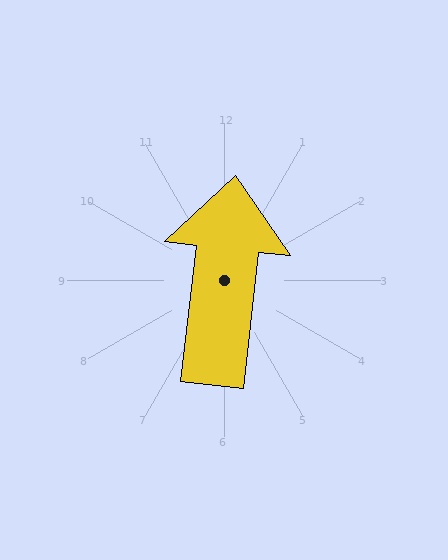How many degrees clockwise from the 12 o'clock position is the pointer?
Approximately 6 degrees.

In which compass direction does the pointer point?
North.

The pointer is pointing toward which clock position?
Roughly 12 o'clock.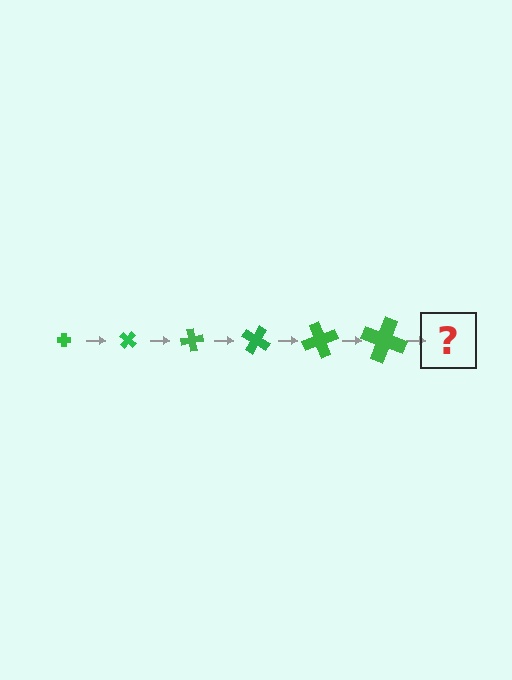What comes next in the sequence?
The next element should be a cross, larger than the previous one and rotated 240 degrees from the start.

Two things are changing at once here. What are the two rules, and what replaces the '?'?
The two rules are that the cross grows larger each step and it rotates 40 degrees each step. The '?' should be a cross, larger than the previous one and rotated 240 degrees from the start.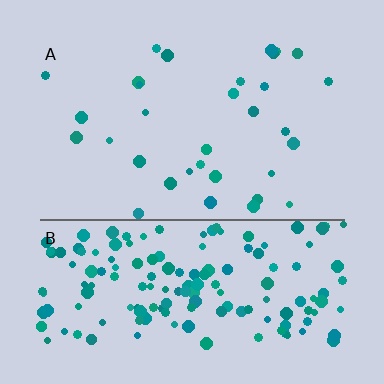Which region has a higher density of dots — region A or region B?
B (the bottom).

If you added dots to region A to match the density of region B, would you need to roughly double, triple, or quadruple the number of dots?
Approximately quadruple.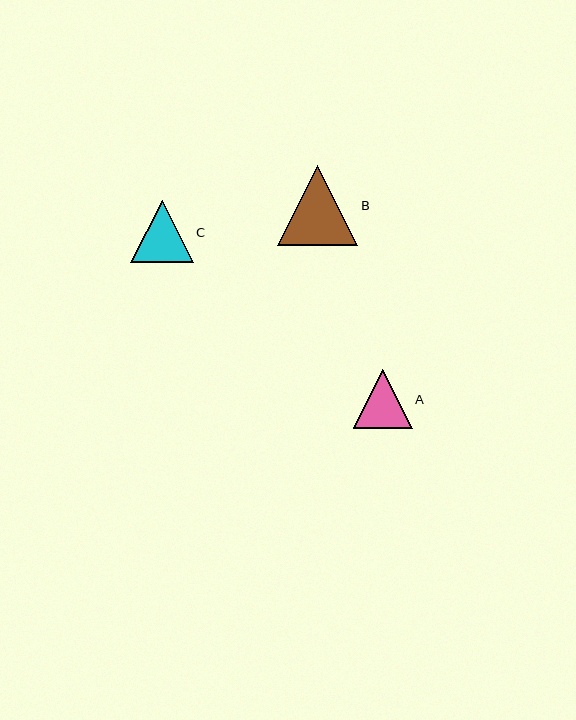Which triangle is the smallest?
Triangle A is the smallest with a size of approximately 59 pixels.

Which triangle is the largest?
Triangle B is the largest with a size of approximately 80 pixels.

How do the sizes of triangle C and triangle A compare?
Triangle C and triangle A are approximately the same size.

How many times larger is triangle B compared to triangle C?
Triangle B is approximately 1.3 times the size of triangle C.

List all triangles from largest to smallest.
From largest to smallest: B, C, A.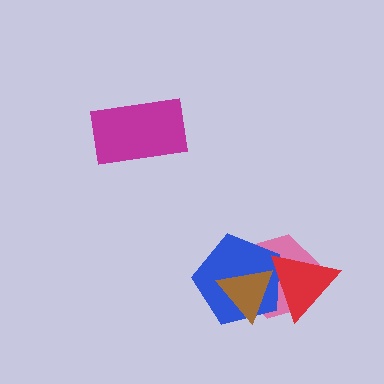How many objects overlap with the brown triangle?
3 objects overlap with the brown triangle.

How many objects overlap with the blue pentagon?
3 objects overlap with the blue pentagon.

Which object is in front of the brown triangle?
The red triangle is in front of the brown triangle.